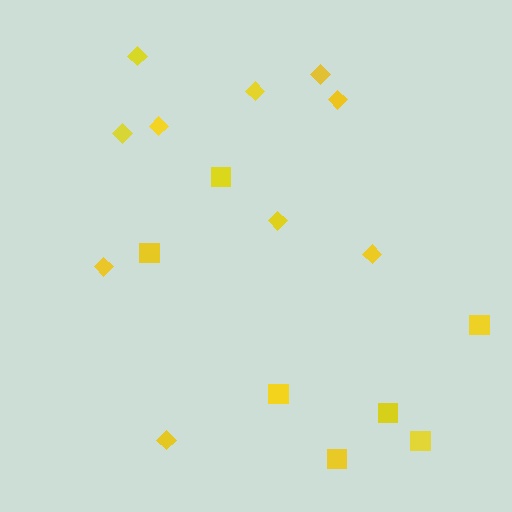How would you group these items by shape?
There are 2 groups: one group of squares (7) and one group of diamonds (10).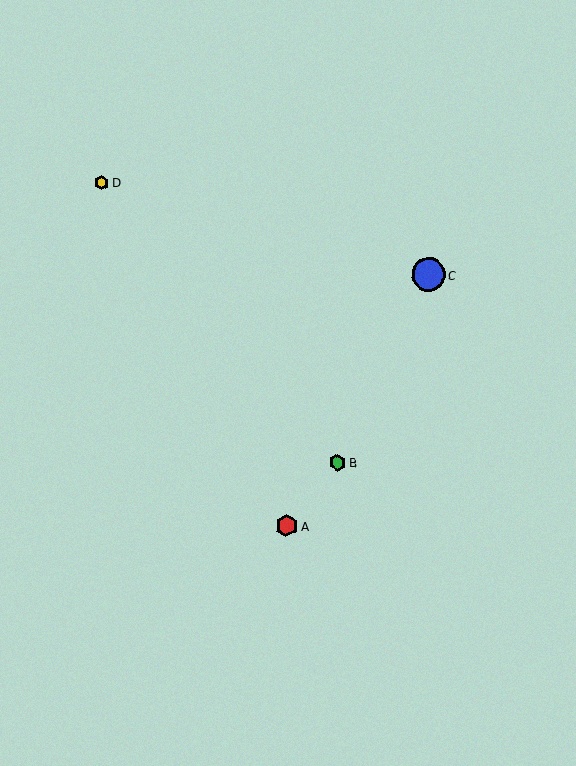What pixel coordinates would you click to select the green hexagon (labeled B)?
Click at (338, 462) to select the green hexagon B.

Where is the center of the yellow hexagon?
The center of the yellow hexagon is at (101, 183).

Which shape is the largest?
The blue circle (labeled C) is the largest.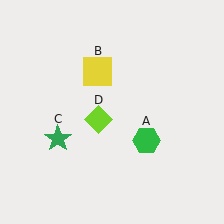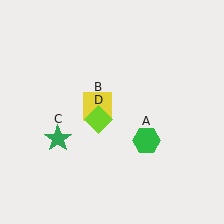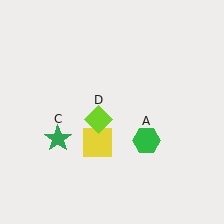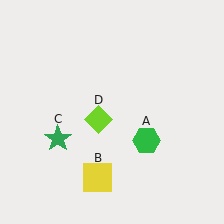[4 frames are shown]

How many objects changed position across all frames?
1 object changed position: yellow square (object B).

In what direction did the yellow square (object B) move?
The yellow square (object B) moved down.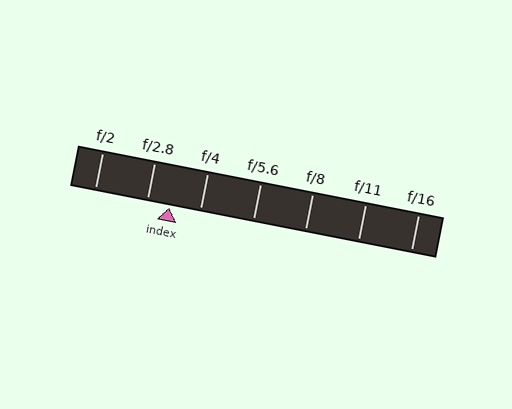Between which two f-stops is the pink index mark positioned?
The index mark is between f/2.8 and f/4.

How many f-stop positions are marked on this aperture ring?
There are 7 f-stop positions marked.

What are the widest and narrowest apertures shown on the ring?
The widest aperture shown is f/2 and the narrowest is f/16.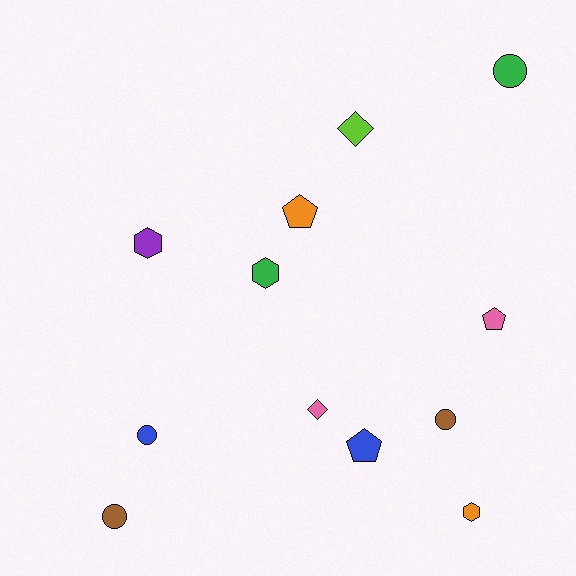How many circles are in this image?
There are 4 circles.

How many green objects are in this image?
There are 2 green objects.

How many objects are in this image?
There are 12 objects.